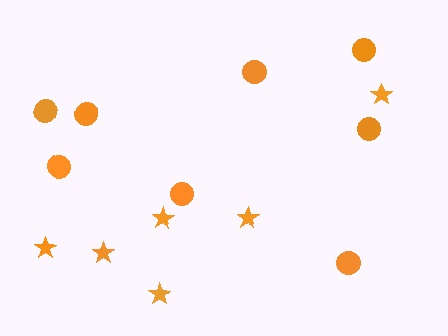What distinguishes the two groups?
There are 2 groups: one group of stars (6) and one group of circles (8).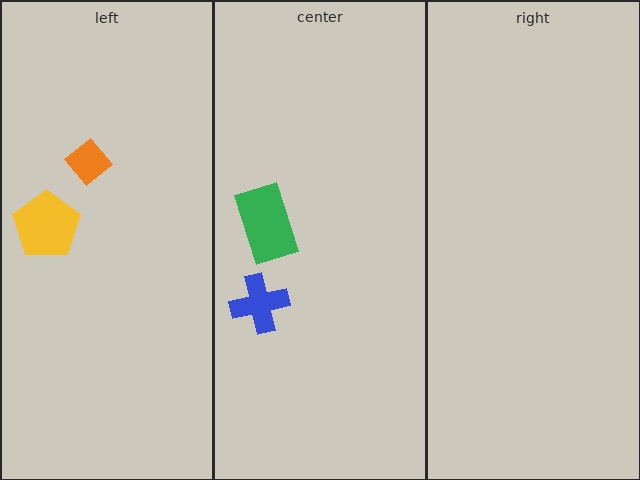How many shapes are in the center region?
2.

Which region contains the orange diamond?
The left region.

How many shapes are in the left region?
2.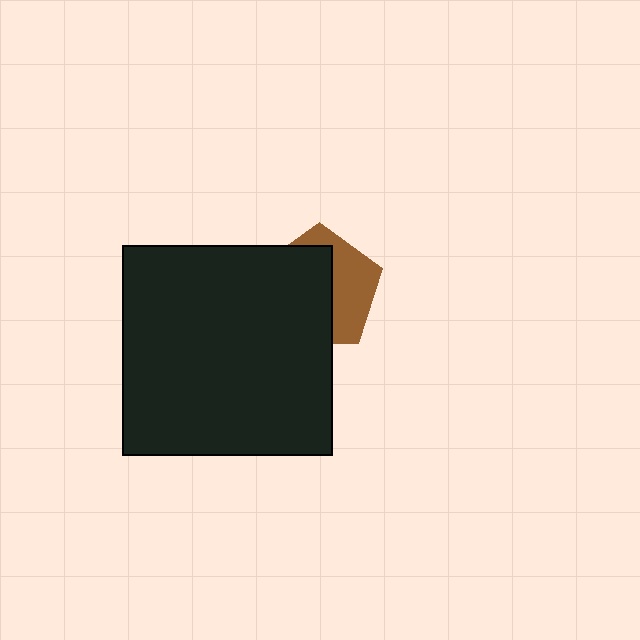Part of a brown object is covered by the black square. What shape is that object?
It is a pentagon.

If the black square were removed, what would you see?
You would see the complete brown pentagon.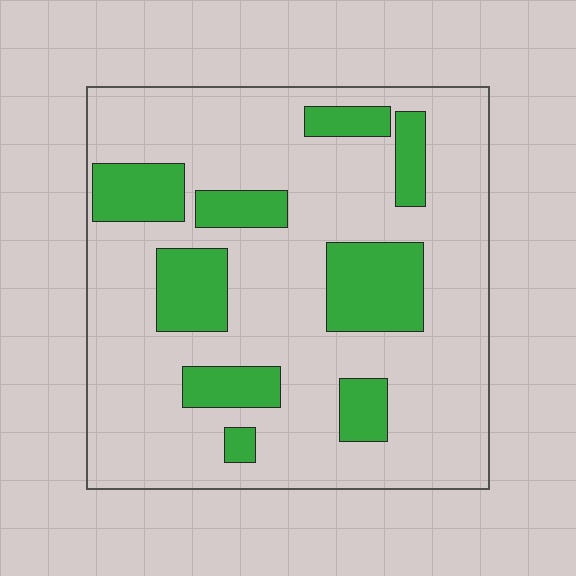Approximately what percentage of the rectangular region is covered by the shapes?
Approximately 25%.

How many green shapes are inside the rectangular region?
9.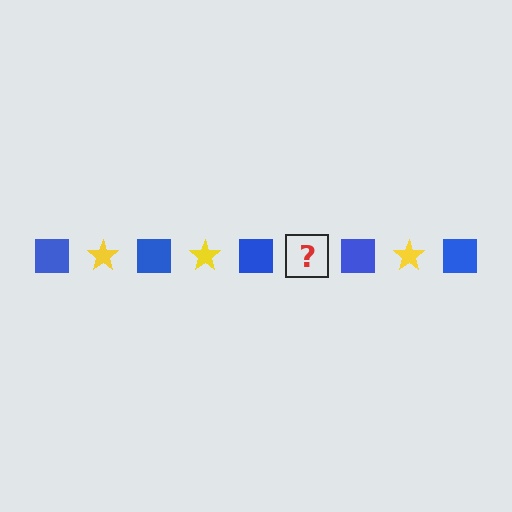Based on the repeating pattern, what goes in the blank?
The blank should be a yellow star.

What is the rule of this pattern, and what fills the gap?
The rule is that the pattern alternates between blue square and yellow star. The gap should be filled with a yellow star.